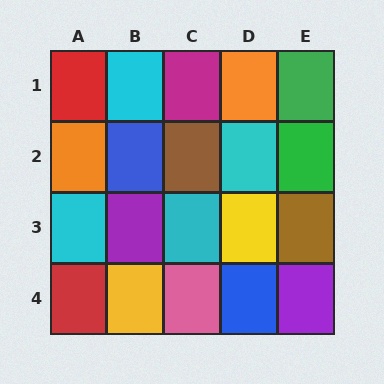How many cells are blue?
2 cells are blue.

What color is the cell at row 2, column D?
Cyan.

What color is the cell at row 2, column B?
Blue.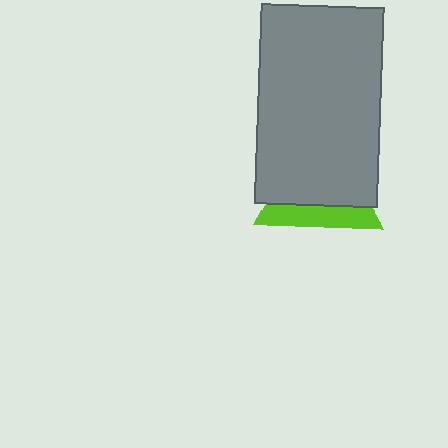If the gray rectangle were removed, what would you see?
You would see the complete lime triangle.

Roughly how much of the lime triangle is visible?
A small part of it is visible (roughly 32%).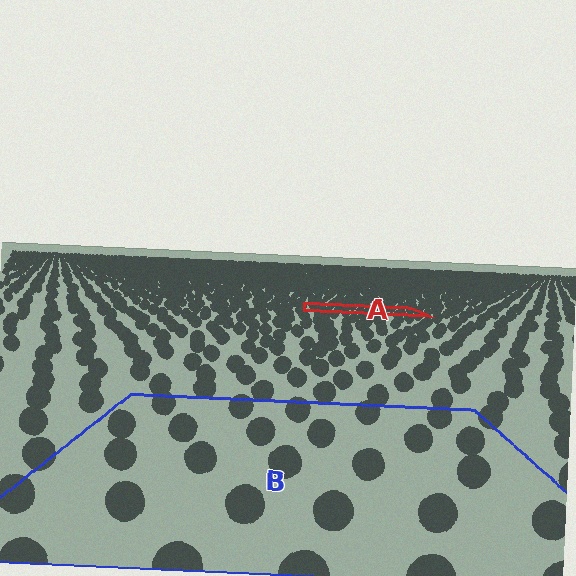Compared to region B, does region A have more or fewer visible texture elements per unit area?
Region A has more texture elements per unit area — they are packed more densely because it is farther away.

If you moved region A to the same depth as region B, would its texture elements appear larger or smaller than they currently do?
They would appear larger. At a closer depth, the same texture elements are projected at a bigger on-screen size.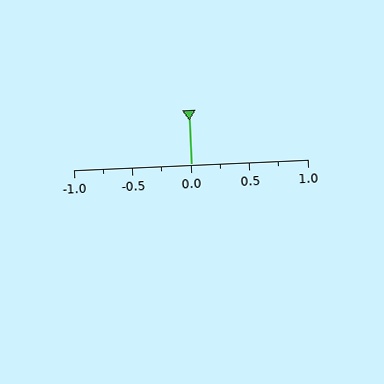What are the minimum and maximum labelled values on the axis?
The axis runs from -1.0 to 1.0.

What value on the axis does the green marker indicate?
The marker indicates approximately 0.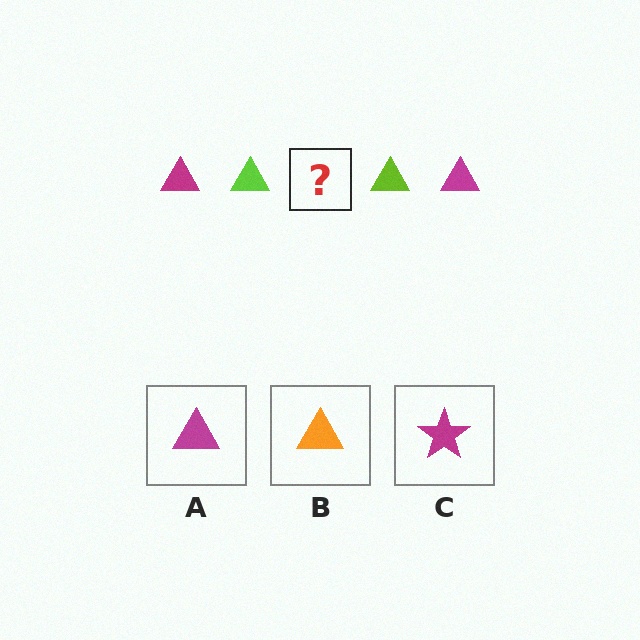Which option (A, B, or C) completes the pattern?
A.